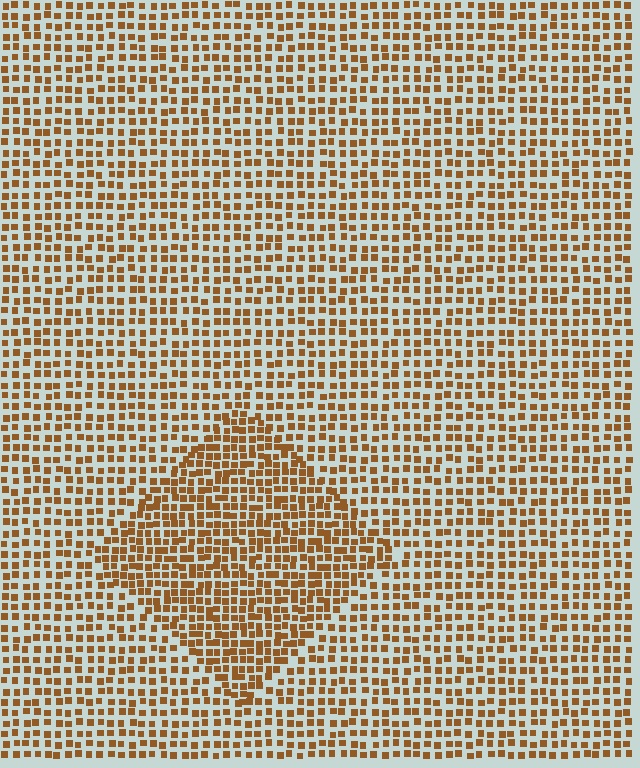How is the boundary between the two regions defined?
The boundary is defined by a change in element density (approximately 1.5x ratio). All elements are the same color, size, and shape.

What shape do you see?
I see a diamond.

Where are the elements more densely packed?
The elements are more densely packed inside the diamond boundary.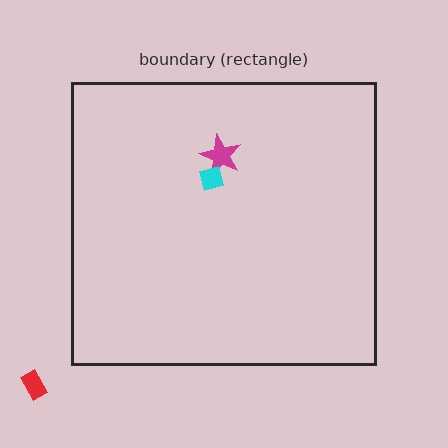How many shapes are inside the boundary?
2 inside, 1 outside.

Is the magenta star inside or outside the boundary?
Inside.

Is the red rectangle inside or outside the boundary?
Outside.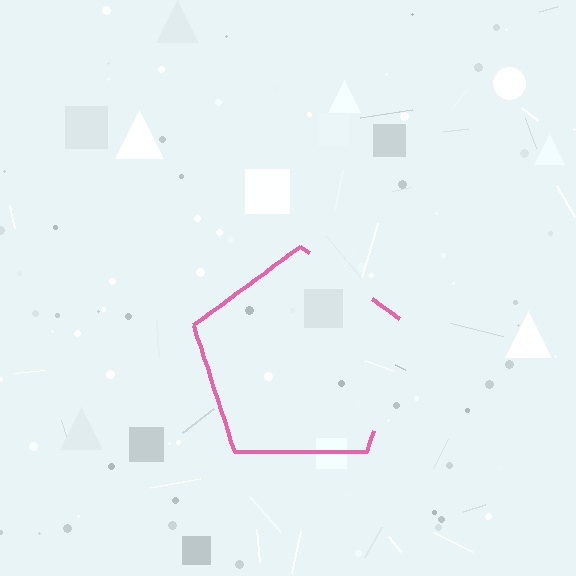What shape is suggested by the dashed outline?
The dashed outline suggests a pentagon.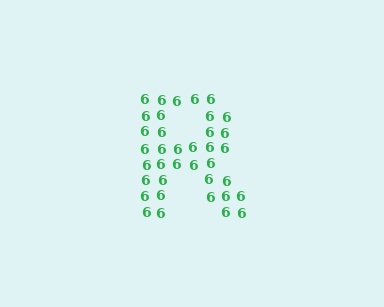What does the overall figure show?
The overall figure shows the letter R.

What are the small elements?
The small elements are digit 6's.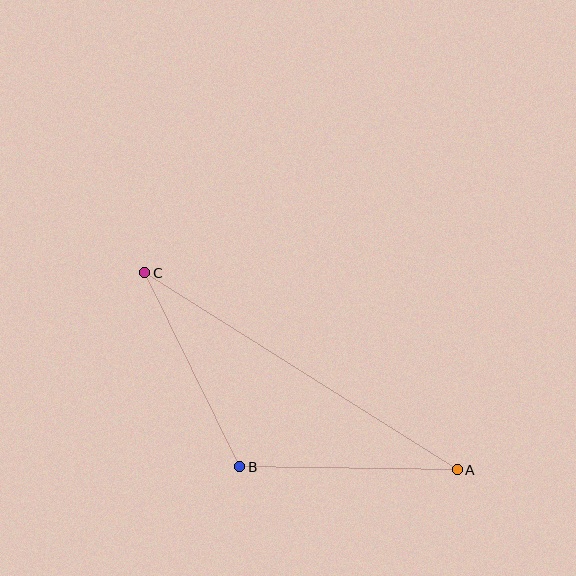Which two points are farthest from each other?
Points A and C are farthest from each other.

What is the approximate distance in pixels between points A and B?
The distance between A and B is approximately 218 pixels.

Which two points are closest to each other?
Points B and C are closest to each other.